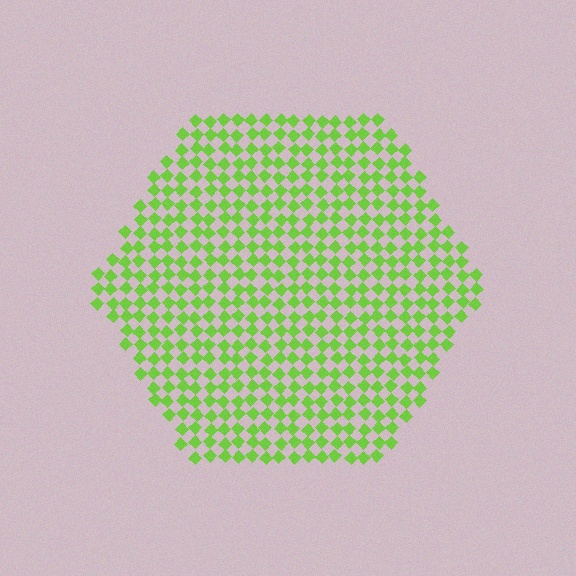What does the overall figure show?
The overall figure shows a hexagon.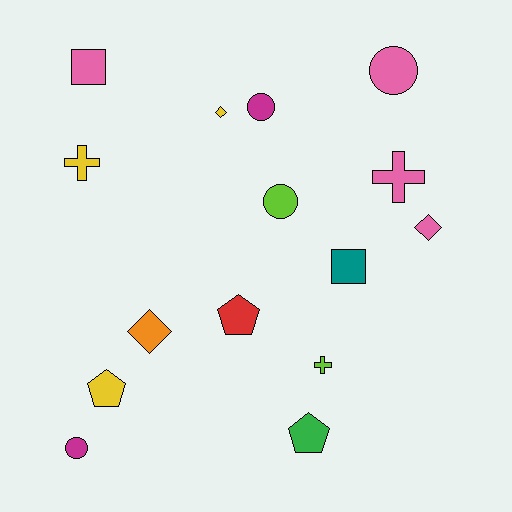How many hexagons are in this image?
There are no hexagons.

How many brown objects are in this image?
There are no brown objects.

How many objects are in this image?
There are 15 objects.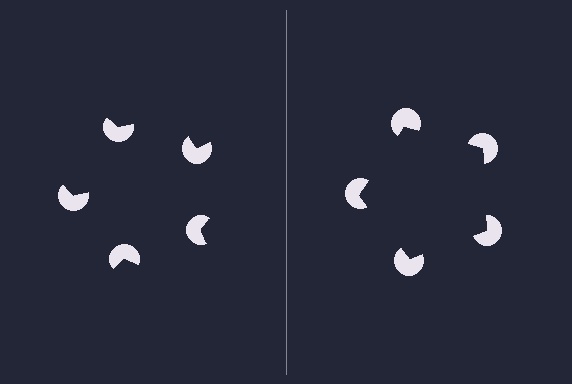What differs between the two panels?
The pac-man discs are positioned identically on both sides; only the wedge orientations differ. On the right they align to a pentagon; on the left they are misaligned.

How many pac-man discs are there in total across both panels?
10 — 5 on each side.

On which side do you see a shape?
An illusory pentagon appears on the right side. On the left side the wedge cuts are rotated, so no coherent shape forms.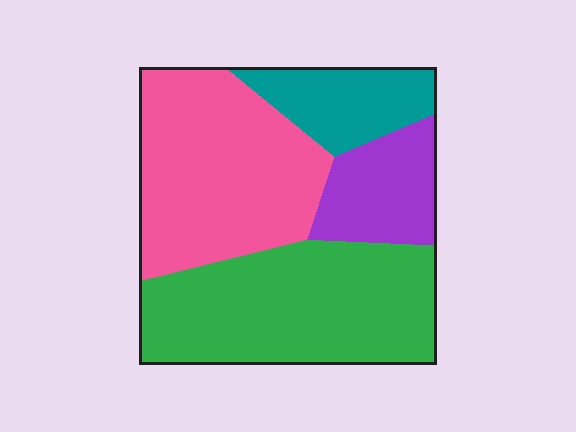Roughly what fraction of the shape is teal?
Teal takes up about one eighth (1/8) of the shape.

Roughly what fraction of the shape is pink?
Pink covers around 35% of the shape.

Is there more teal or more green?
Green.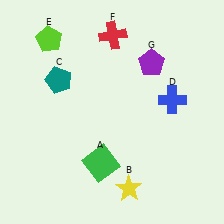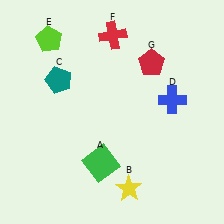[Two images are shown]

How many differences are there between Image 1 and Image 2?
There is 1 difference between the two images.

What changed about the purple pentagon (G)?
In Image 1, G is purple. In Image 2, it changed to red.